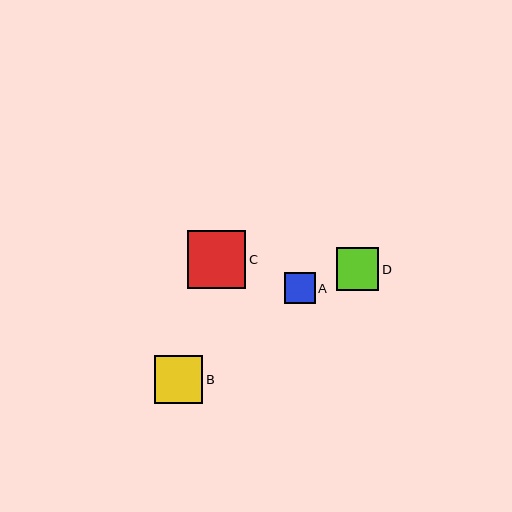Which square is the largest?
Square C is the largest with a size of approximately 58 pixels.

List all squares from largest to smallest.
From largest to smallest: C, B, D, A.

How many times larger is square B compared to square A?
Square B is approximately 1.5 times the size of square A.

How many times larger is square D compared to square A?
Square D is approximately 1.3 times the size of square A.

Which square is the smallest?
Square A is the smallest with a size of approximately 31 pixels.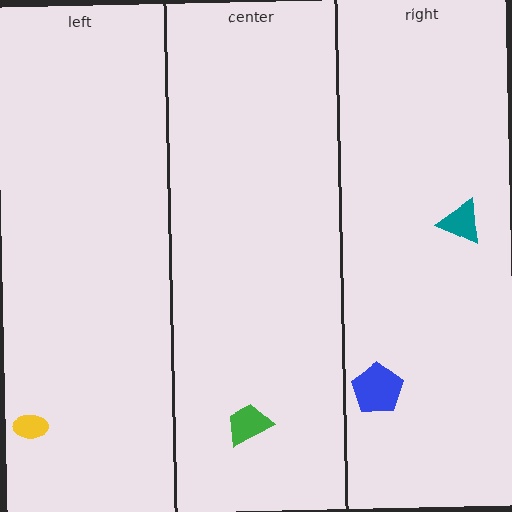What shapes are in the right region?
The teal triangle, the blue pentagon.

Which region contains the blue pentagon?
The right region.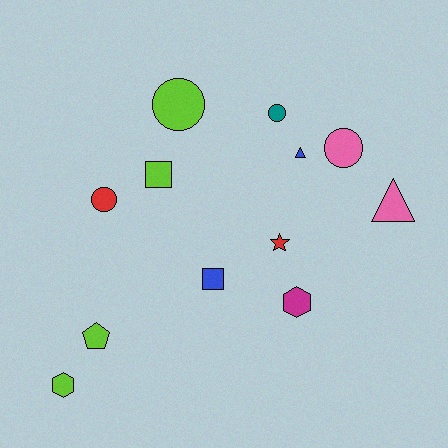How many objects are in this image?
There are 12 objects.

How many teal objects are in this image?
There is 1 teal object.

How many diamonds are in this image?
There are no diamonds.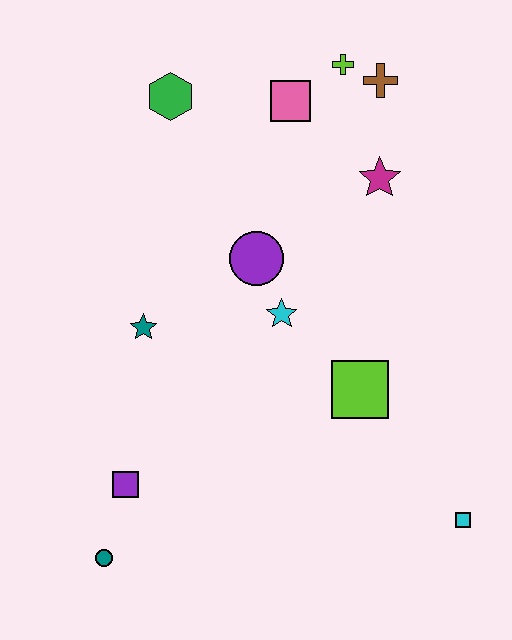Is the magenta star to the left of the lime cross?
No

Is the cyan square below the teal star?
Yes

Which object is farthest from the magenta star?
The teal circle is farthest from the magenta star.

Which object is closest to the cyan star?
The purple circle is closest to the cyan star.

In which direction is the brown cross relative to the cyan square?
The brown cross is above the cyan square.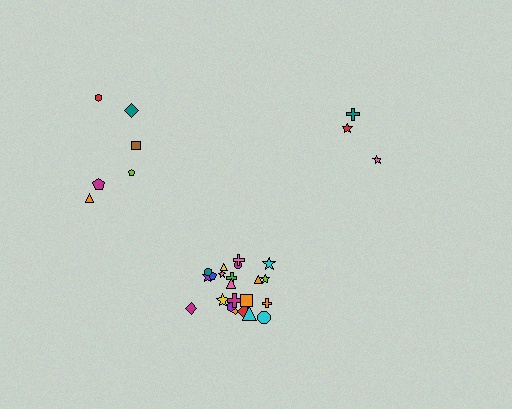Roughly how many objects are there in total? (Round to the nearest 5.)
Roughly 30 objects in total.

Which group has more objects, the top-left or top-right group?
The top-left group.